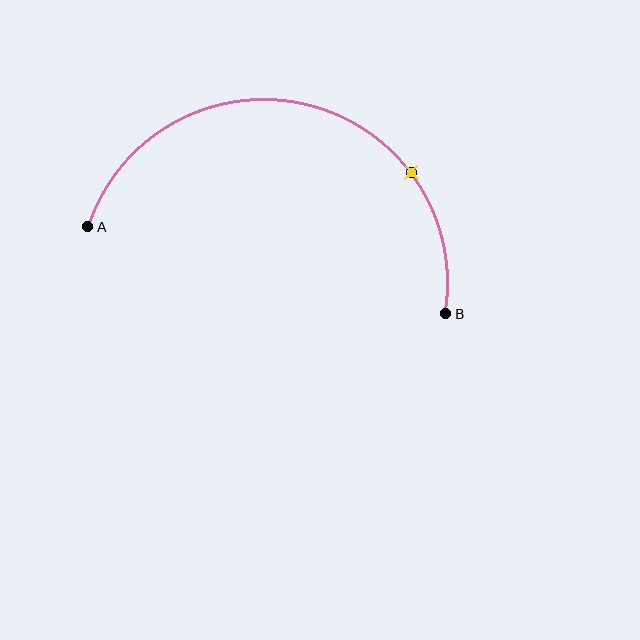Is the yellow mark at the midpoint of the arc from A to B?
No. The yellow mark lies on the arc but is closer to endpoint B. The arc midpoint would be at the point on the curve equidistant along the arc from both A and B.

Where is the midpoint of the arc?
The arc midpoint is the point on the curve farthest from the straight line joining A and B. It sits above that line.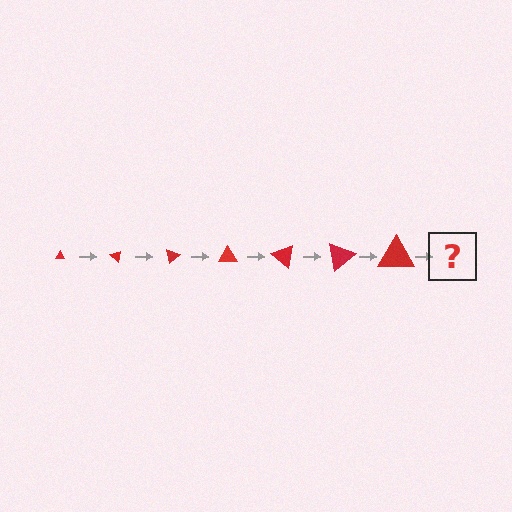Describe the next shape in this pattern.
It should be a triangle, larger than the previous one and rotated 280 degrees from the start.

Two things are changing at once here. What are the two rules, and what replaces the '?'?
The two rules are that the triangle grows larger each step and it rotates 40 degrees each step. The '?' should be a triangle, larger than the previous one and rotated 280 degrees from the start.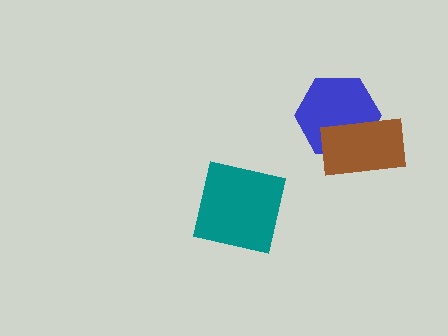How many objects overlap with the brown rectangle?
1 object overlaps with the brown rectangle.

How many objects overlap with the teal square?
0 objects overlap with the teal square.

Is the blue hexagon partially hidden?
Yes, it is partially covered by another shape.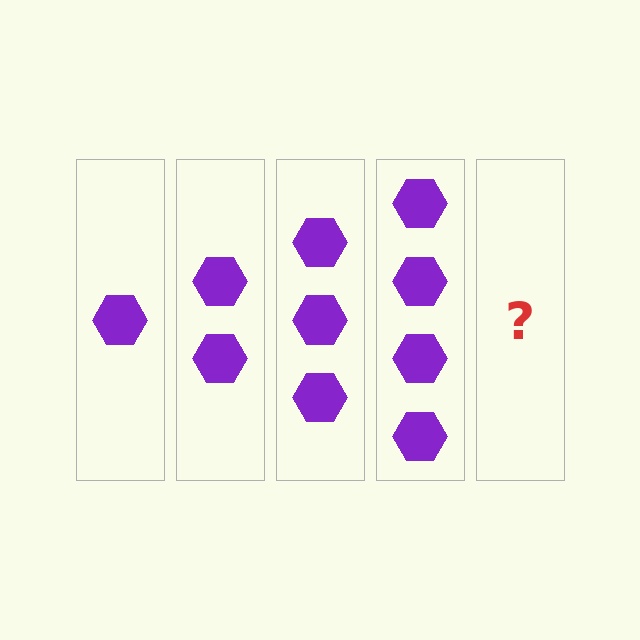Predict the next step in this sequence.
The next step is 5 hexagons.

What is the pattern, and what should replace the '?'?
The pattern is that each step adds one more hexagon. The '?' should be 5 hexagons.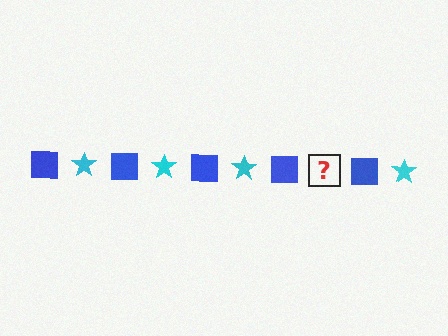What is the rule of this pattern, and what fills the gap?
The rule is that the pattern alternates between blue square and cyan star. The gap should be filled with a cyan star.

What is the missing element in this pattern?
The missing element is a cyan star.